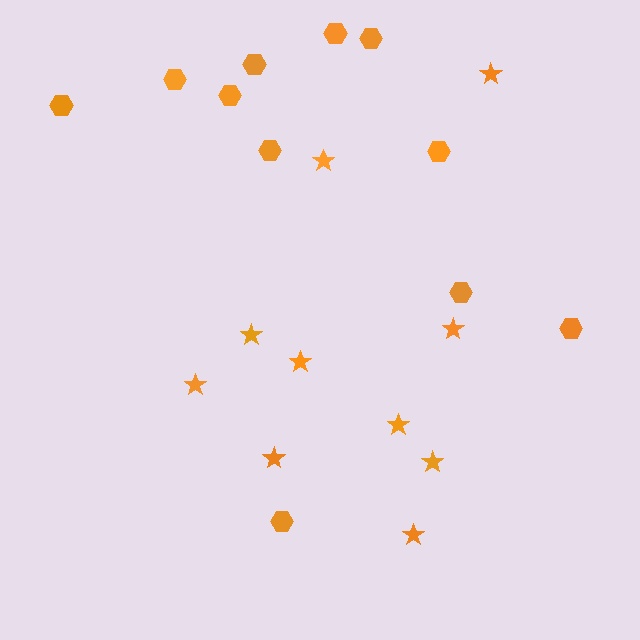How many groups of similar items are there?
There are 2 groups: one group of hexagons (11) and one group of stars (10).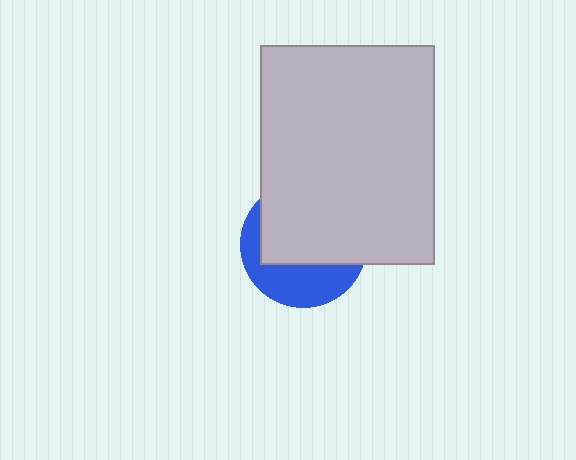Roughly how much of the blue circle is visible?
A small part of it is visible (roughly 37%).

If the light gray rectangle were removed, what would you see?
You would see the complete blue circle.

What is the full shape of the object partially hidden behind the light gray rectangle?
The partially hidden object is a blue circle.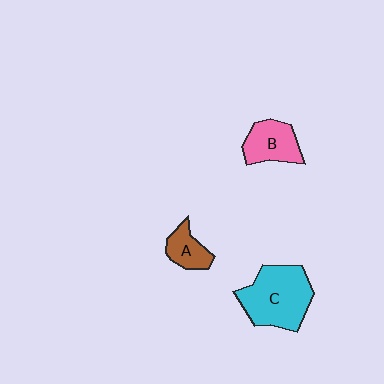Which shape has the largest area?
Shape C (cyan).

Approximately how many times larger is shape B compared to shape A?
Approximately 1.4 times.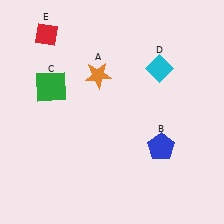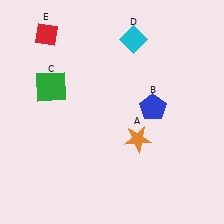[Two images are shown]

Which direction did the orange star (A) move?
The orange star (A) moved down.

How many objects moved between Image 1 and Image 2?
3 objects moved between the two images.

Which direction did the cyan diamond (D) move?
The cyan diamond (D) moved up.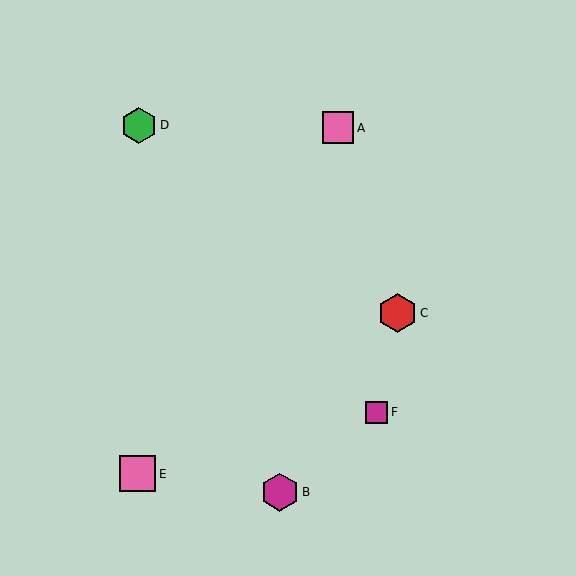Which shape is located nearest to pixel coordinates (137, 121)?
The green hexagon (labeled D) at (139, 126) is nearest to that location.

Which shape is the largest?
The red hexagon (labeled C) is the largest.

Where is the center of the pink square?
The center of the pink square is at (137, 474).